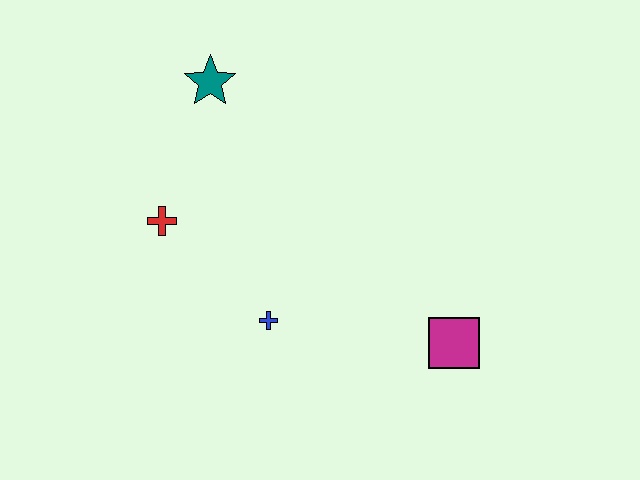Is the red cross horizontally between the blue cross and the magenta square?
No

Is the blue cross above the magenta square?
Yes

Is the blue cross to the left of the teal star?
No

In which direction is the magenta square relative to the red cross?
The magenta square is to the right of the red cross.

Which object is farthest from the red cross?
The magenta square is farthest from the red cross.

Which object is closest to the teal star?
The red cross is closest to the teal star.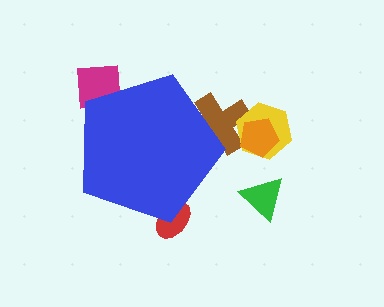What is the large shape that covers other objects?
A blue pentagon.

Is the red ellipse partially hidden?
Yes, the red ellipse is partially hidden behind the blue pentagon.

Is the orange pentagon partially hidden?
No, the orange pentagon is fully visible.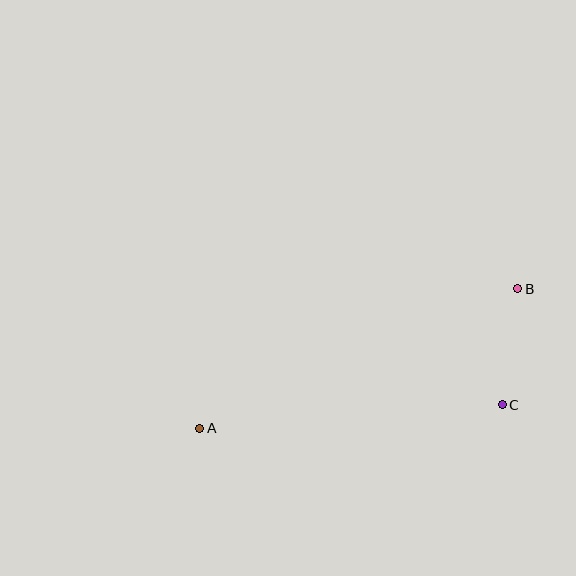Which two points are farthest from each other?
Points A and B are farthest from each other.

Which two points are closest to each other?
Points B and C are closest to each other.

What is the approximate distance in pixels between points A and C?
The distance between A and C is approximately 304 pixels.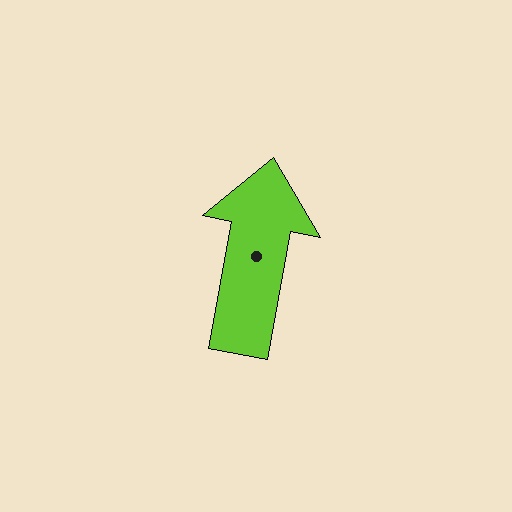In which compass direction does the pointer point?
North.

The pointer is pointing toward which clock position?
Roughly 12 o'clock.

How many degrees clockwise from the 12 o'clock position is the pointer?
Approximately 10 degrees.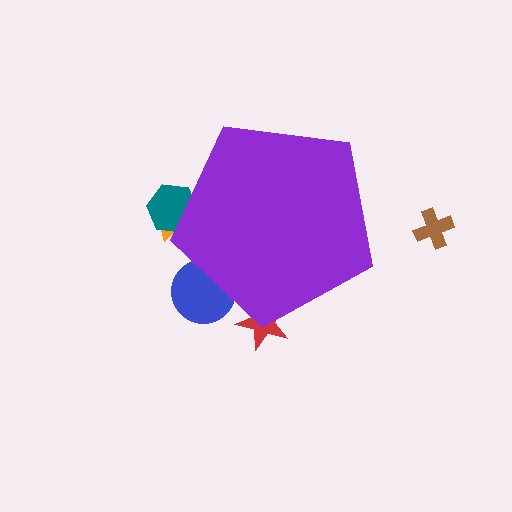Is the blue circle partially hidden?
Yes, the blue circle is partially hidden behind the purple pentagon.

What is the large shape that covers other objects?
A purple pentagon.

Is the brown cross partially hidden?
No, the brown cross is fully visible.